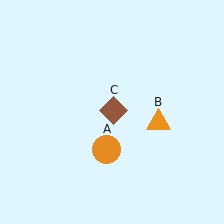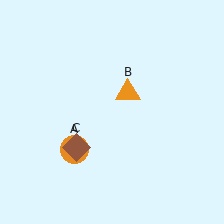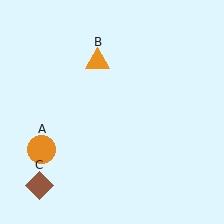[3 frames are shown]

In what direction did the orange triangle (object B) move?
The orange triangle (object B) moved up and to the left.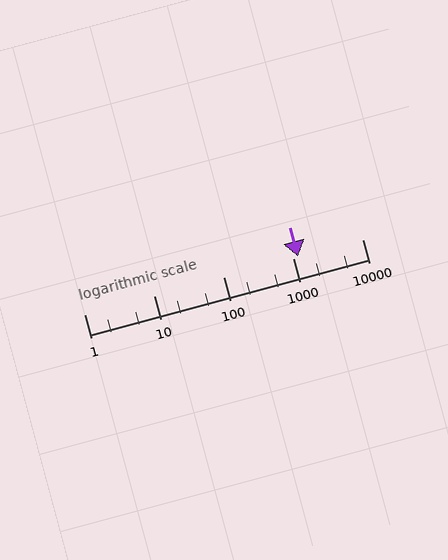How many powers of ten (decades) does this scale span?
The scale spans 4 decades, from 1 to 10000.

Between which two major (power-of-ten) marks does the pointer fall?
The pointer is between 1000 and 10000.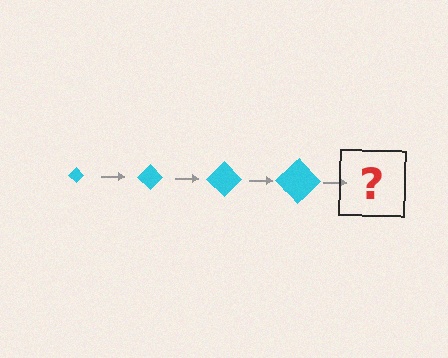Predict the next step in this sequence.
The next step is a cyan diamond, larger than the previous one.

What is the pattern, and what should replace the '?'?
The pattern is that the diamond gets progressively larger each step. The '?' should be a cyan diamond, larger than the previous one.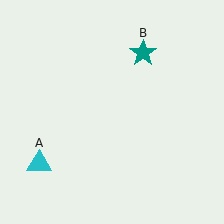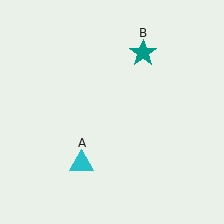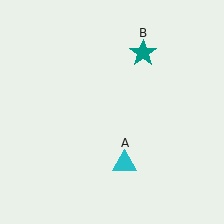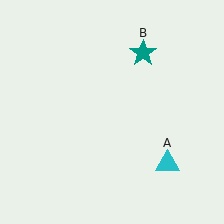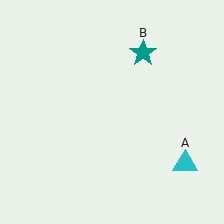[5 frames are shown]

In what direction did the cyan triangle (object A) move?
The cyan triangle (object A) moved right.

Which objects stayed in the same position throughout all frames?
Teal star (object B) remained stationary.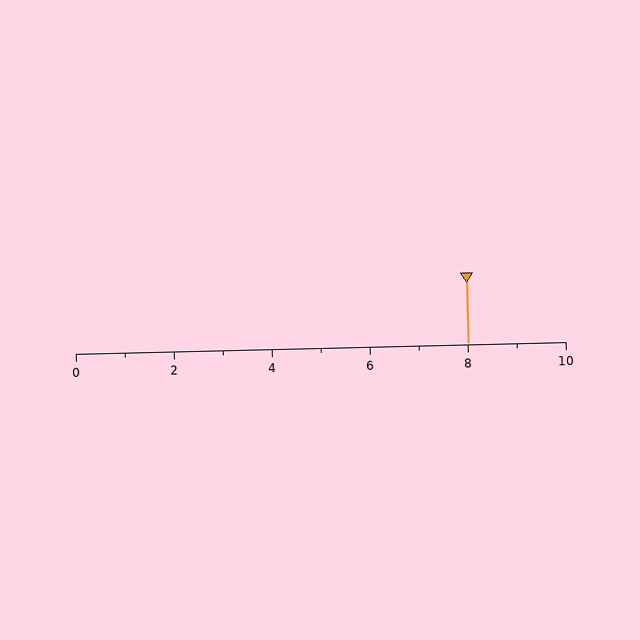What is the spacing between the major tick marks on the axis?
The major ticks are spaced 2 apart.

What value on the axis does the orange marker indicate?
The marker indicates approximately 8.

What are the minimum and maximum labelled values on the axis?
The axis runs from 0 to 10.